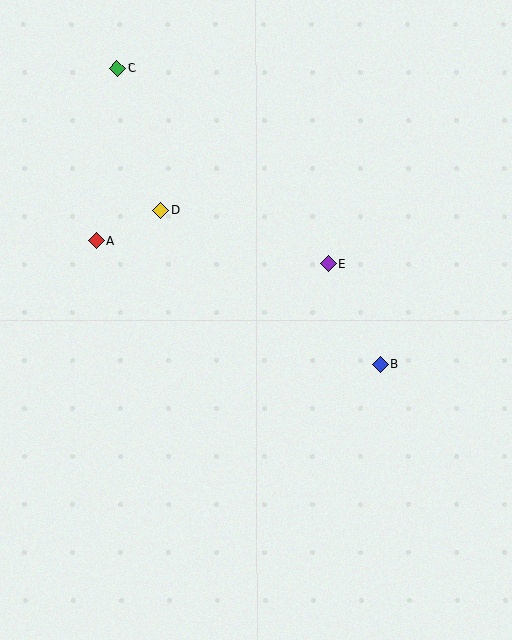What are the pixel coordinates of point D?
Point D is at (161, 210).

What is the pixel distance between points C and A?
The distance between C and A is 174 pixels.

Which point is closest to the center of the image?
Point E at (328, 264) is closest to the center.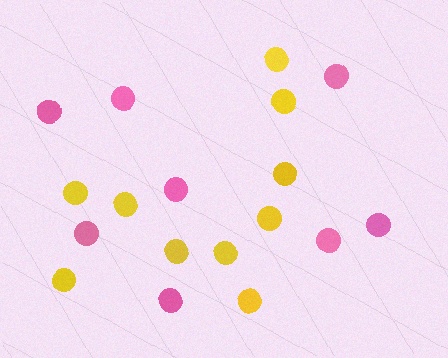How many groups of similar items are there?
There are 2 groups: one group of pink circles (8) and one group of yellow circles (10).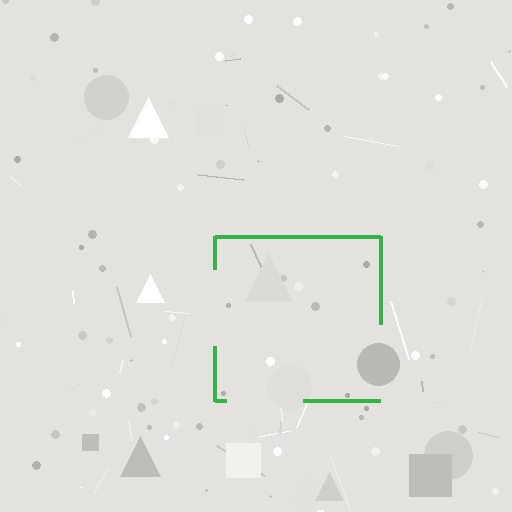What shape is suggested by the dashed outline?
The dashed outline suggests a square.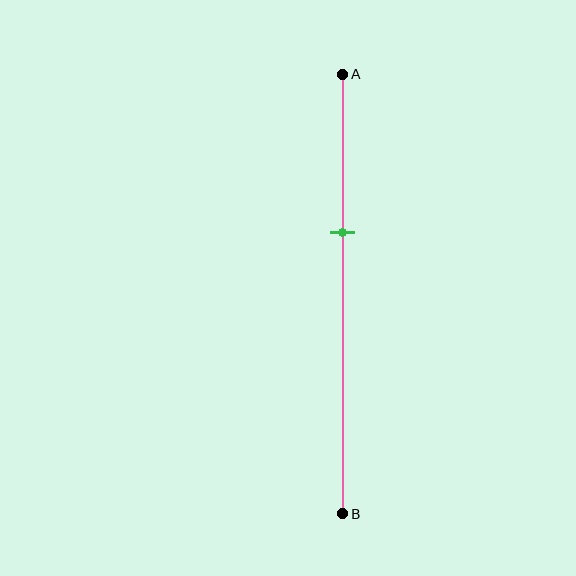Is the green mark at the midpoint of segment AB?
No, the mark is at about 35% from A, not at the 50% midpoint.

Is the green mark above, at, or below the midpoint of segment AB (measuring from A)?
The green mark is above the midpoint of segment AB.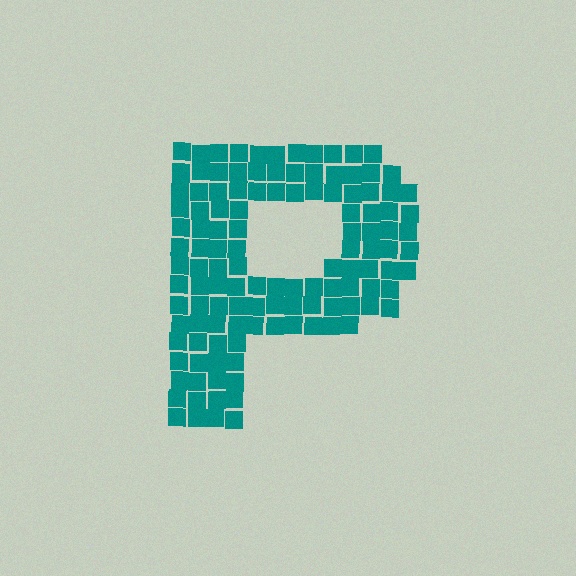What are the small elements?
The small elements are squares.